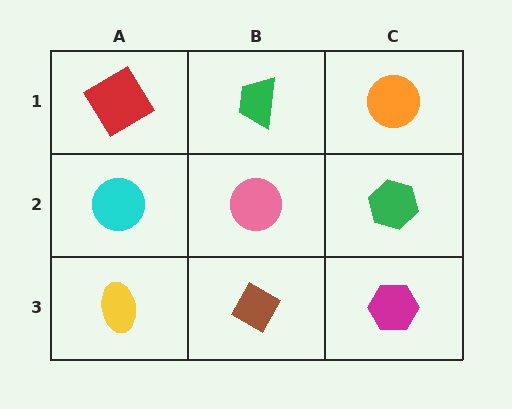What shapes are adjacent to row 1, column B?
A pink circle (row 2, column B), a red diamond (row 1, column A), an orange circle (row 1, column C).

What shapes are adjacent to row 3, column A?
A cyan circle (row 2, column A), a brown diamond (row 3, column B).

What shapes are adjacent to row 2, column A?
A red diamond (row 1, column A), a yellow ellipse (row 3, column A), a pink circle (row 2, column B).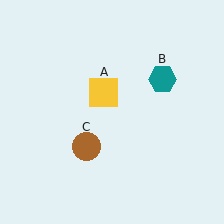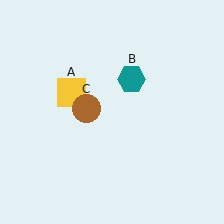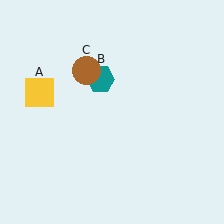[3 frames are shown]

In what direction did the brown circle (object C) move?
The brown circle (object C) moved up.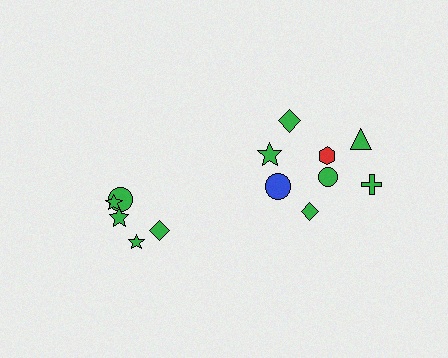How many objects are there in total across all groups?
There are 13 objects.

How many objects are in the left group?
There are 5 objects.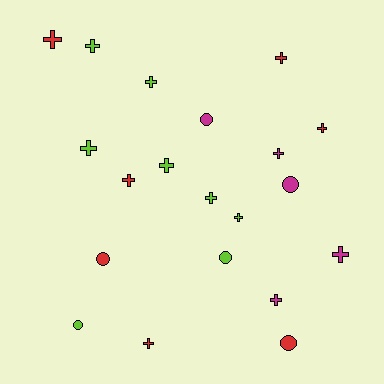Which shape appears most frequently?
Cross, with 14 objects.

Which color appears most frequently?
Lime, with 8 objects.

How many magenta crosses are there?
There are 3 magenta crosses.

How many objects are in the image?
There are 20 objects.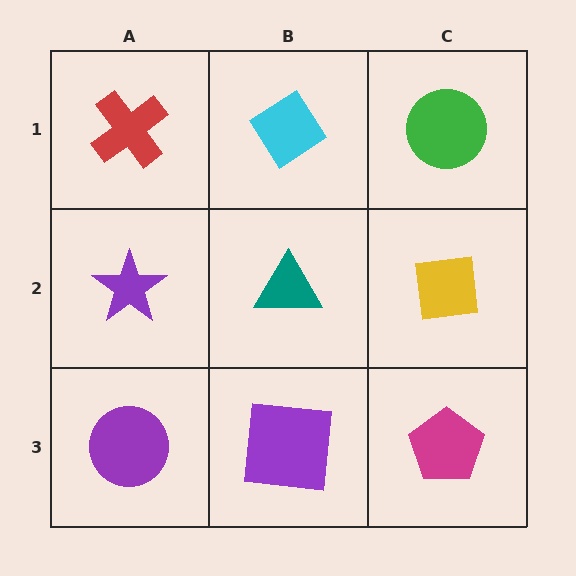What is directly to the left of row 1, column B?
A red cross.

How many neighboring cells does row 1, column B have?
3.